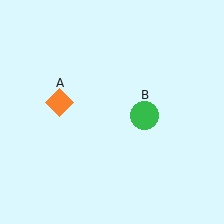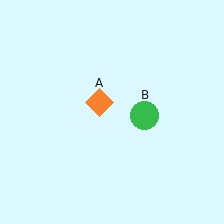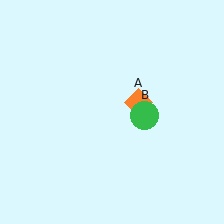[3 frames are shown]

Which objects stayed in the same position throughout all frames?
Green circle (object B) remained stationary.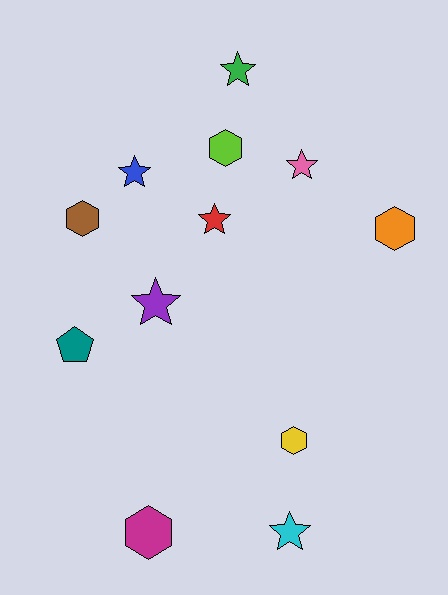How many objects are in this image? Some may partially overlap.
There are 12 objects.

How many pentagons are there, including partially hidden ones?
There is 1 pentagon.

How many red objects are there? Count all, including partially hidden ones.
There is 1 red object.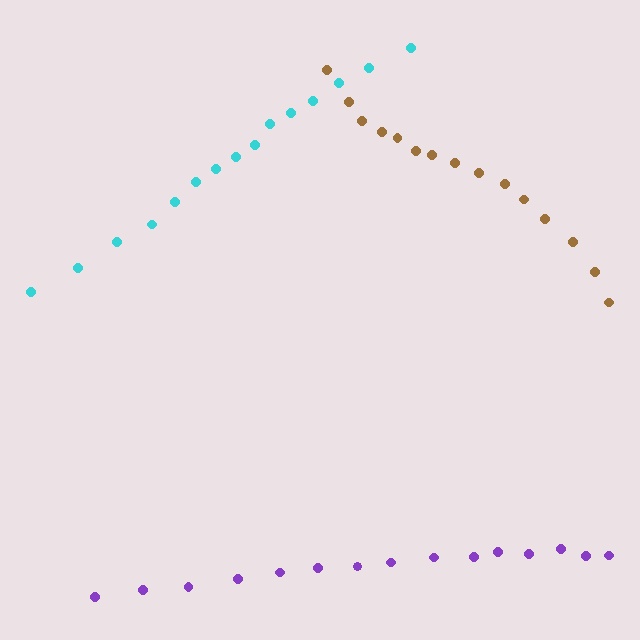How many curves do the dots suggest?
There are 3 distinct paths.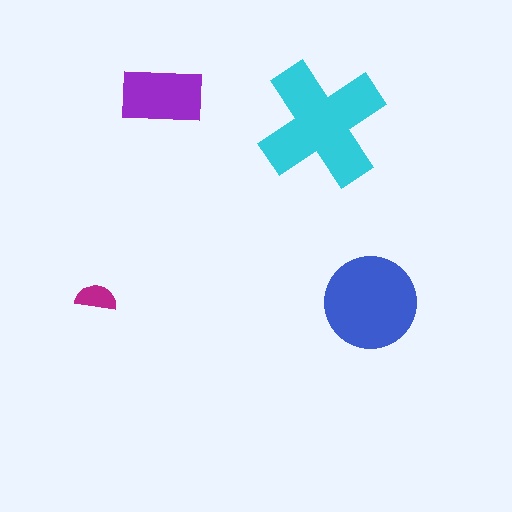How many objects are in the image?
There are 4 objects in the image.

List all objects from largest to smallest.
The cyan cross, the blue circle, the purple rectangle, the magenta semicircle.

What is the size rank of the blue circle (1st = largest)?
2nd.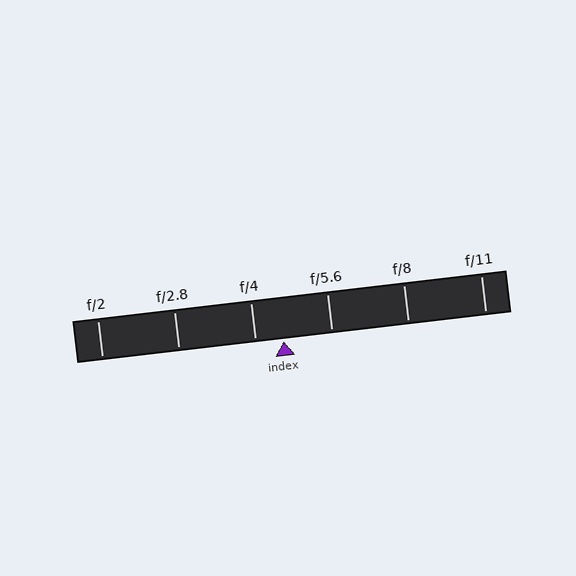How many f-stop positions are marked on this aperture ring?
There are 6 f-stop positions marked.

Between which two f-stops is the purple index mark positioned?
The index mark is between f/4 and f/5.6.